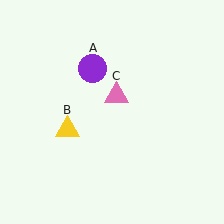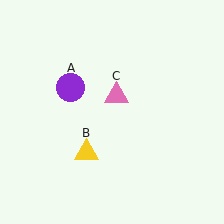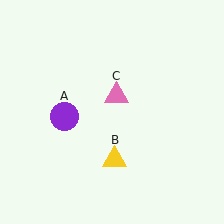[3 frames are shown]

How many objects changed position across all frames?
2 objects changed position: purple circle (object A), yellow triangle (object B).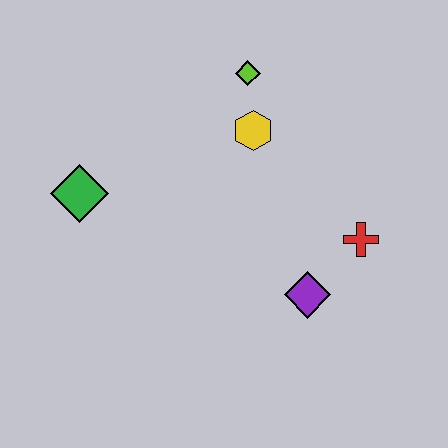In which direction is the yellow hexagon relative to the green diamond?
The yellow hexagon is to the right of the green diamond.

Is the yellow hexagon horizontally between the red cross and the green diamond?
Yes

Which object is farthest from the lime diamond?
The purple diamond is farthest from the lime diamond.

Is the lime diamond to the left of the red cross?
Yes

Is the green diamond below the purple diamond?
No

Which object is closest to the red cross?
The purple diamond is closest to the red cross.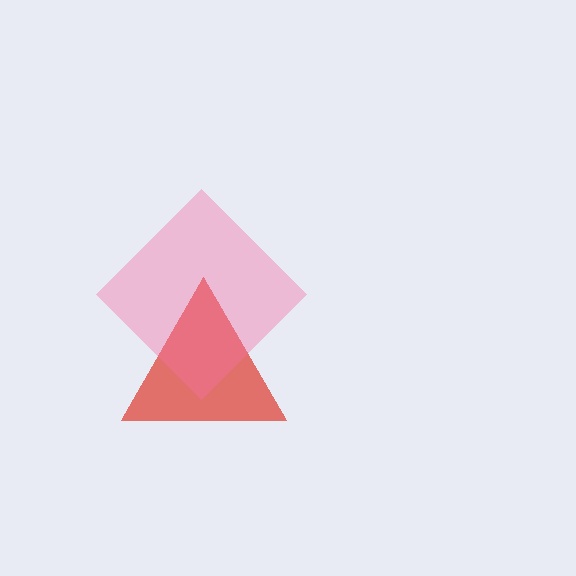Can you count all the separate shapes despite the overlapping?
Yes, there are 2 separate shapes.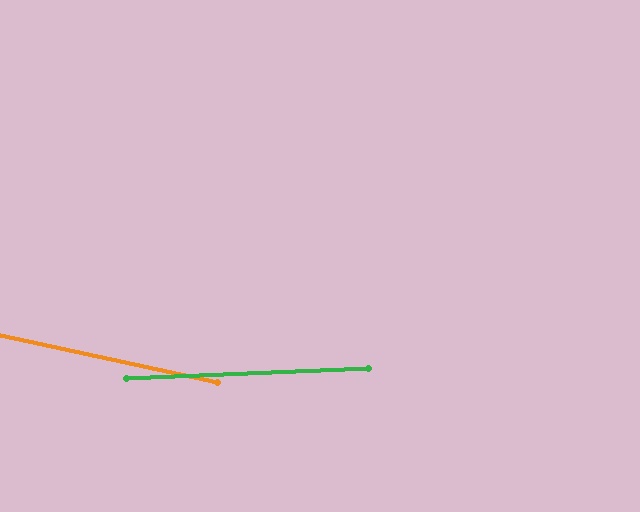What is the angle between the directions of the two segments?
Approximately 15 degrees.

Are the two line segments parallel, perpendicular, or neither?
Neither parallel nor perpendicular — they differ by about 15°.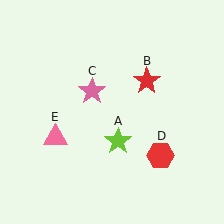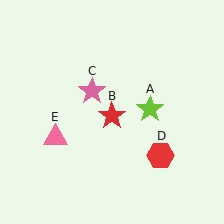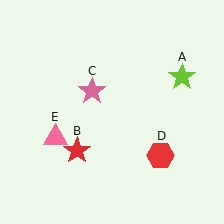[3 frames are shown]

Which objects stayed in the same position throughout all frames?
Pink star (object C) and red hexagon (object D) and pink triangle (object E) remained stationary.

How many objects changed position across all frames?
2 objects changed position: lime star (object A), red star (object B).